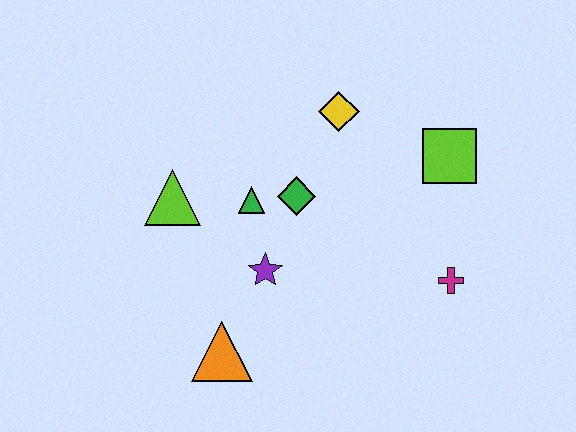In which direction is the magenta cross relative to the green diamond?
The magenta cross is to the right of the green diamond.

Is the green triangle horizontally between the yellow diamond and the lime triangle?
Yes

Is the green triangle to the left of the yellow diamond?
Yes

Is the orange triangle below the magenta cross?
Yes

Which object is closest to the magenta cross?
The lime square is closest to the magenta cross.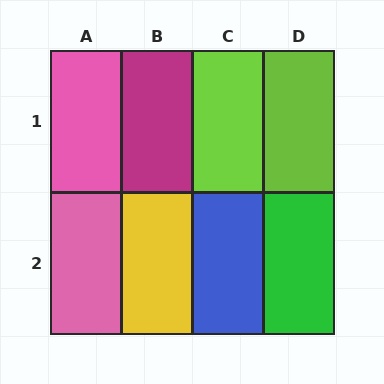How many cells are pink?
2 cells are pink.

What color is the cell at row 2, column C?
Blue.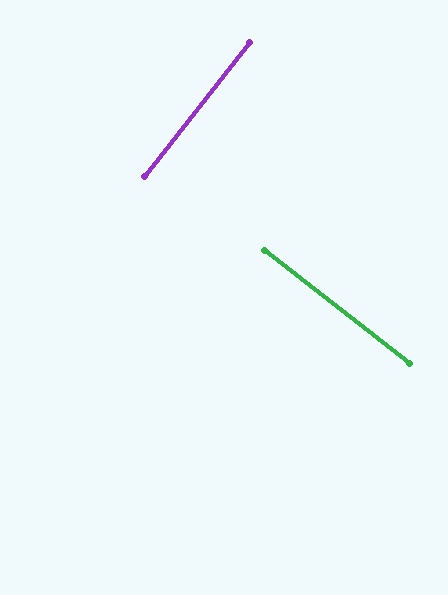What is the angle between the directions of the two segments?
Approximately 89 degrees.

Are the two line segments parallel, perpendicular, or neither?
Perpendicular — they meet at approximately 89°.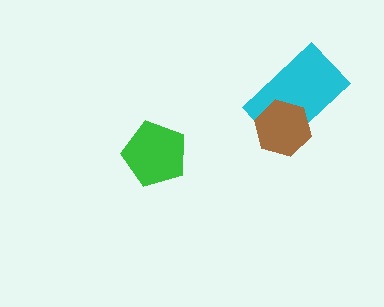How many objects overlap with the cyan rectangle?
1 object overlaps with the cyan rectangle.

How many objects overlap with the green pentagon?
0 objects overlap with the green pentagon.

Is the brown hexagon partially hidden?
No, no other shape covers it.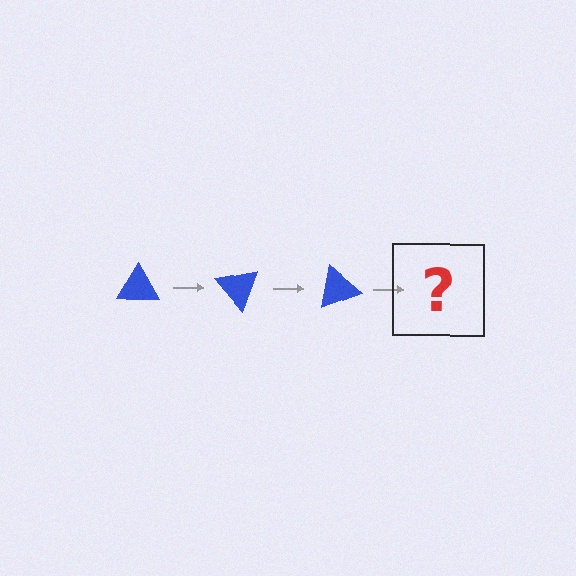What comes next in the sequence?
The next element should be a blue triangle rotated 150 degrees.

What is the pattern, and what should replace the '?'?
The pattern is that the triangle rotates 50 degrees each step. The '?' should be a blue triangle rotated 150 degrees.